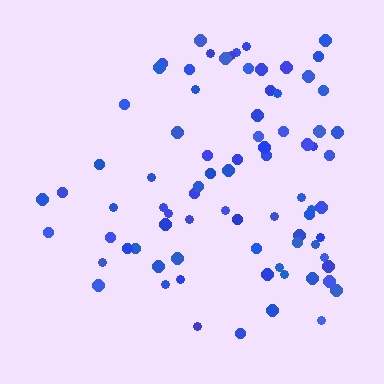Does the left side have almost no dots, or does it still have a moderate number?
Still a moderate number, just noticeably fewer than the right.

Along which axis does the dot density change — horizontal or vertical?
Horizontal.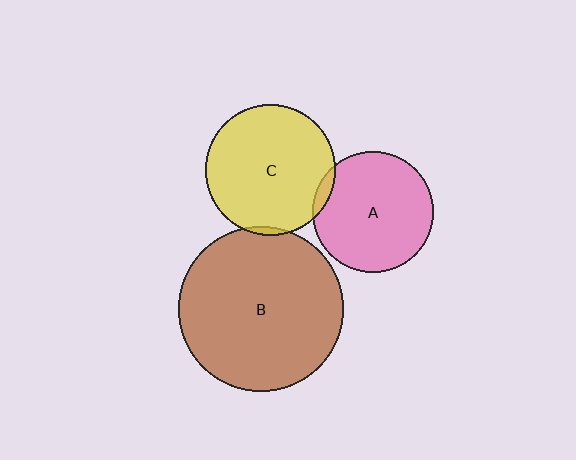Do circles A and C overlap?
Yes.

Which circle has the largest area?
Circle B (brown).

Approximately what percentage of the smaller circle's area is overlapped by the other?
Approximately 5%.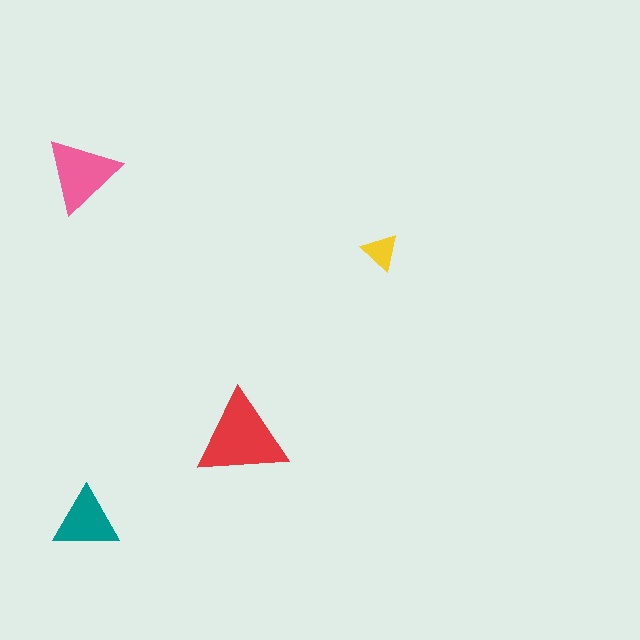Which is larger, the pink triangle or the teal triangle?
The pink one.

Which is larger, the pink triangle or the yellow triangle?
The pink one.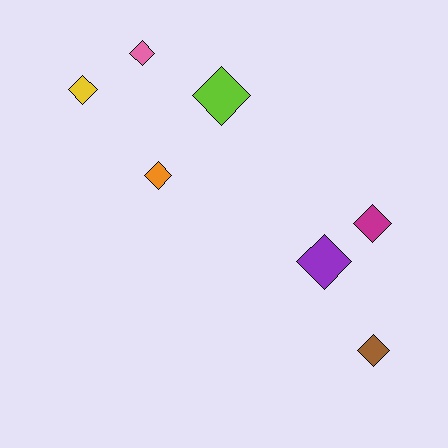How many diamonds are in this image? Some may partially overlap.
There are 7 diamonds.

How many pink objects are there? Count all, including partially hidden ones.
There is 1 pink object.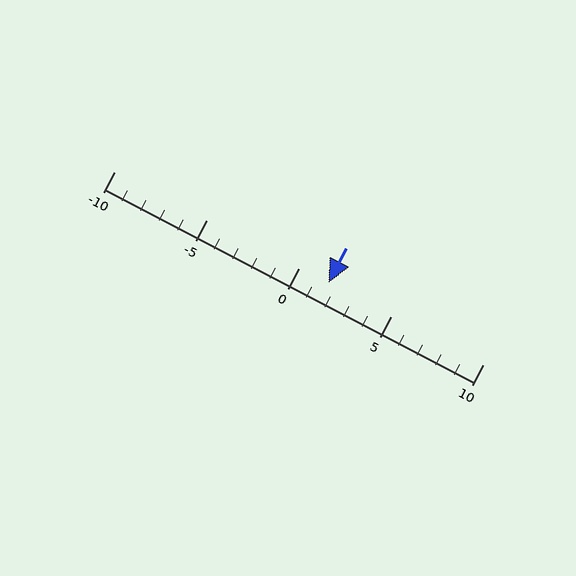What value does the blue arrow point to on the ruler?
The blue arrow points to approximately 2.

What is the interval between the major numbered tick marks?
The major tick marks are spaced 5 units apart.